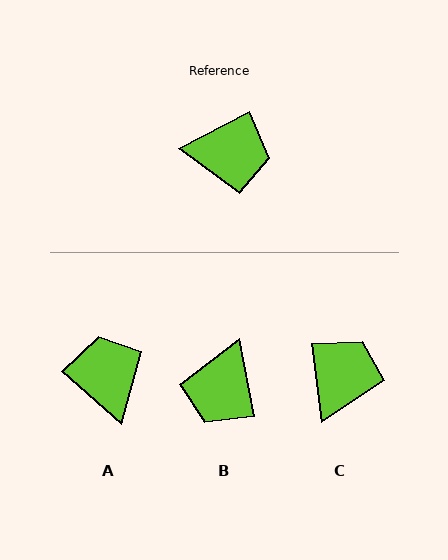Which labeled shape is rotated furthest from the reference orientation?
A, about 111 degrees away.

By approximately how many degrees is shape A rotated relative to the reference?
Approximately 111 degrees counter-clockwise.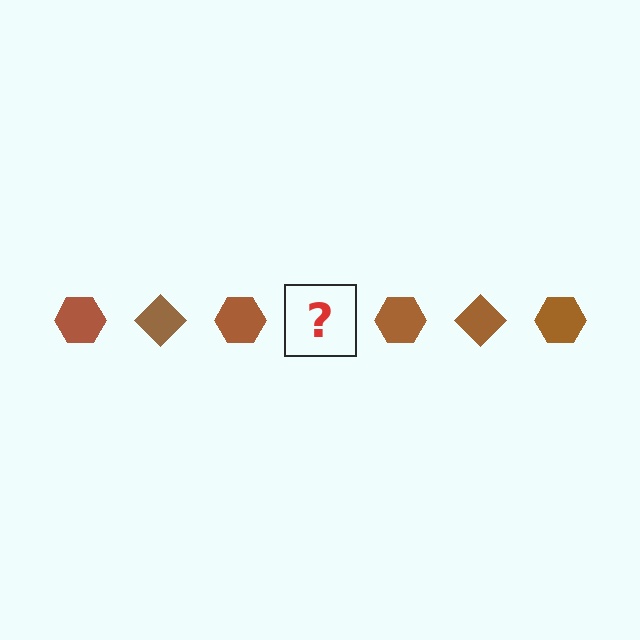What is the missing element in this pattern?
The missing element is a brown diamond.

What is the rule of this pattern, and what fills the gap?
The rule is that the pattern cycles through hexagon, diamond shapes in brown. The gap should be filled with a brown diamond.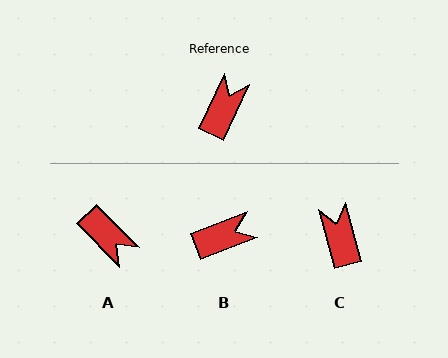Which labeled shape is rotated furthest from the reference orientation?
A, about 110 degrees away.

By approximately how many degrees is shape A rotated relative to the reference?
Approximately 110 degrees clockwise.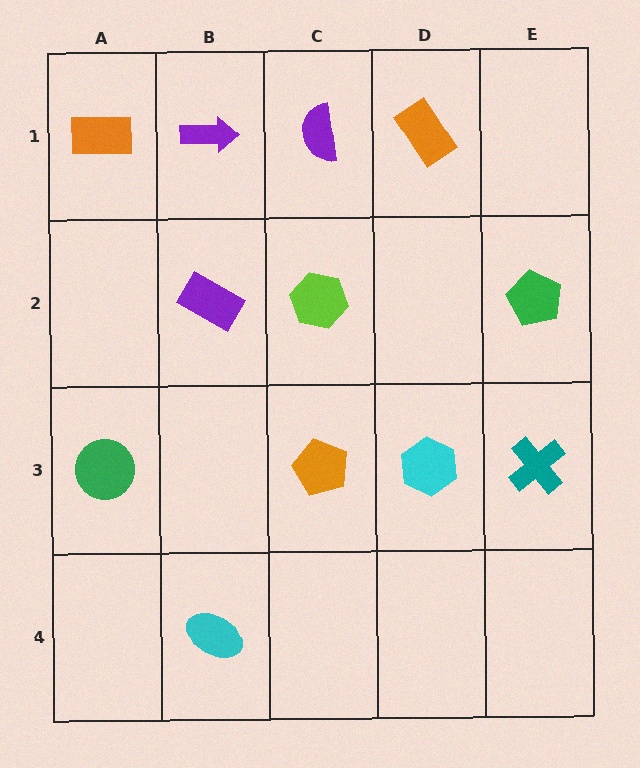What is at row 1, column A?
An orange rectangle.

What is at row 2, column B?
A purple rectangle.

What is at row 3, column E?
A teal cross.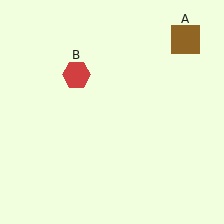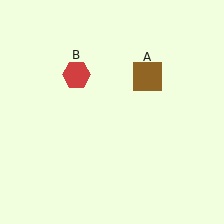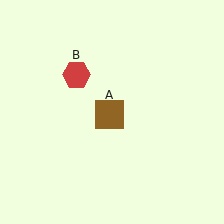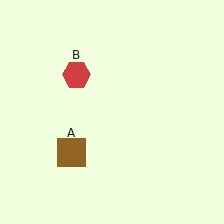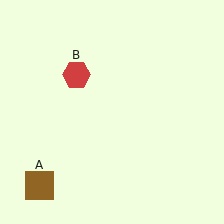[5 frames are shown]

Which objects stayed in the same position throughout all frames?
Red hexagon (object B) remained stationary.